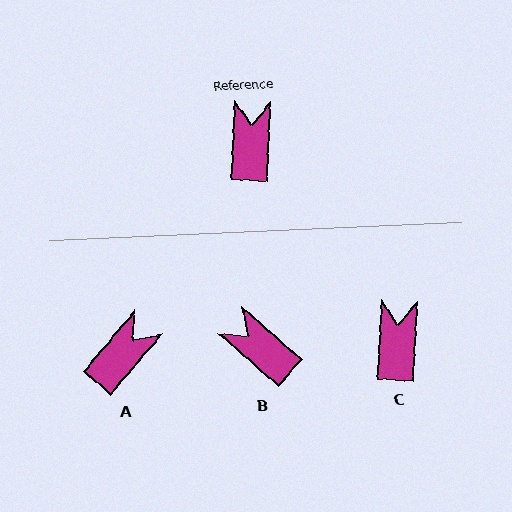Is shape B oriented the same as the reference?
No, it is off by about 51 degrees.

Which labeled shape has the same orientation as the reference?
C.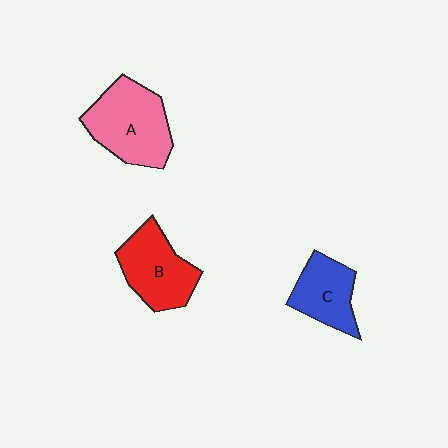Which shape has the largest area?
Shape A (pink).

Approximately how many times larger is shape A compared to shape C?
Approximately 1.5 times.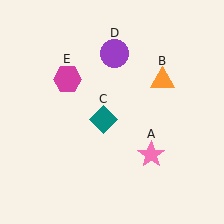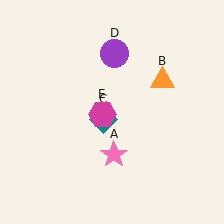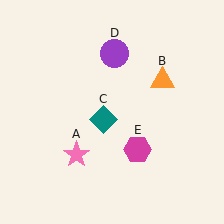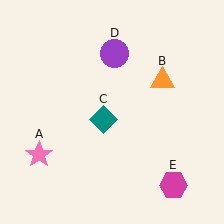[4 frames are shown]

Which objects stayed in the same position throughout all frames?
Orange triangle (object B) and teal diamond (object C) and purple circle (object D) remained stationary.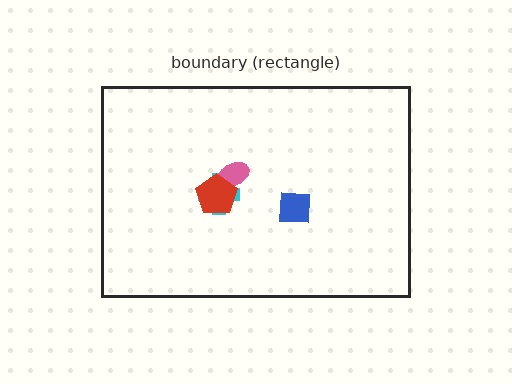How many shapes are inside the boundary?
4 inside, 0 outside.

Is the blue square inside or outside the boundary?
Inside.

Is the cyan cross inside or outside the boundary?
Inside.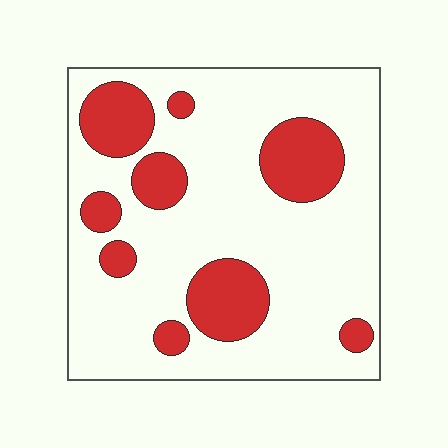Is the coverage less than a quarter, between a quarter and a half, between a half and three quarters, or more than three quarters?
Less than a quarter.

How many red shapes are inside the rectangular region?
9.